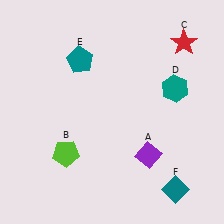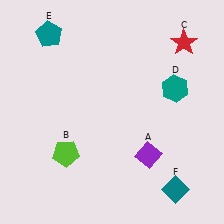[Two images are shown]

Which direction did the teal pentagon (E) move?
The teal pentagon (E) moved left.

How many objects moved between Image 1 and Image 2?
1 object moved between the two images.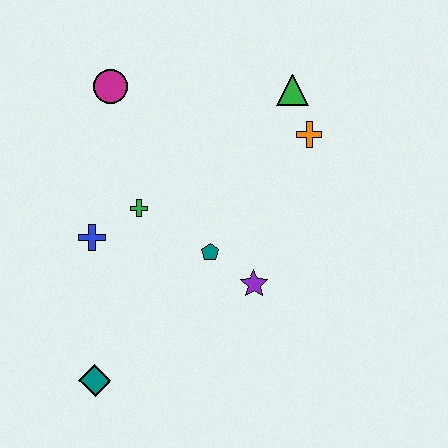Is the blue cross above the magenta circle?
No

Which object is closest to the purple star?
The teal pentagon is closest to the purple star.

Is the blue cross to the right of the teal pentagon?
No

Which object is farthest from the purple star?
The magenta circle is farthest from the purple star.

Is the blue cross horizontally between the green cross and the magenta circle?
No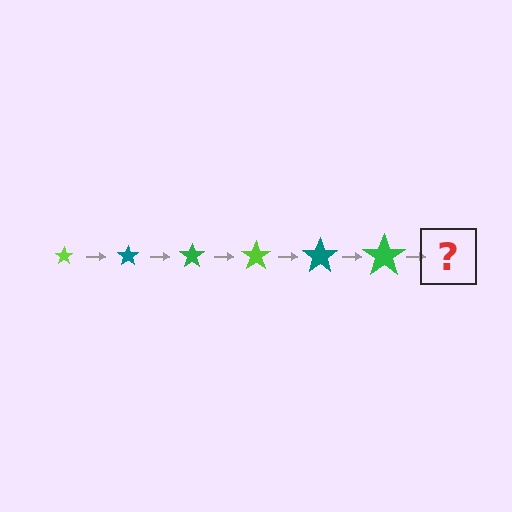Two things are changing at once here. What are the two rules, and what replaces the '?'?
The two rules are that the star grows larger each step and the color cycles through lime, teal, and green. The '?' should be a lime star, larger than the previous one.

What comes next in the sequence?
The next element should be a lime star, larger than the previous one.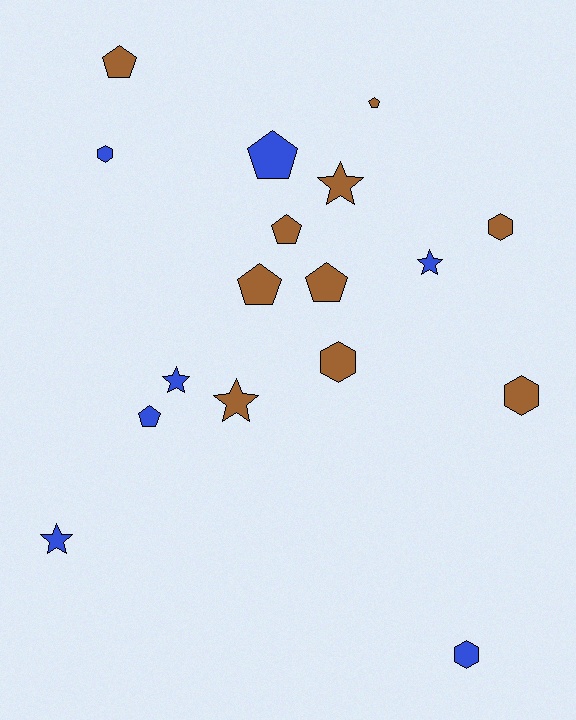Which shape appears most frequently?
Pentagon, with 7 objects.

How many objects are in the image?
There are 17 objects.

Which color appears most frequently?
Brown, with 10 objects.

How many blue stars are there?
There are 3 blue stars.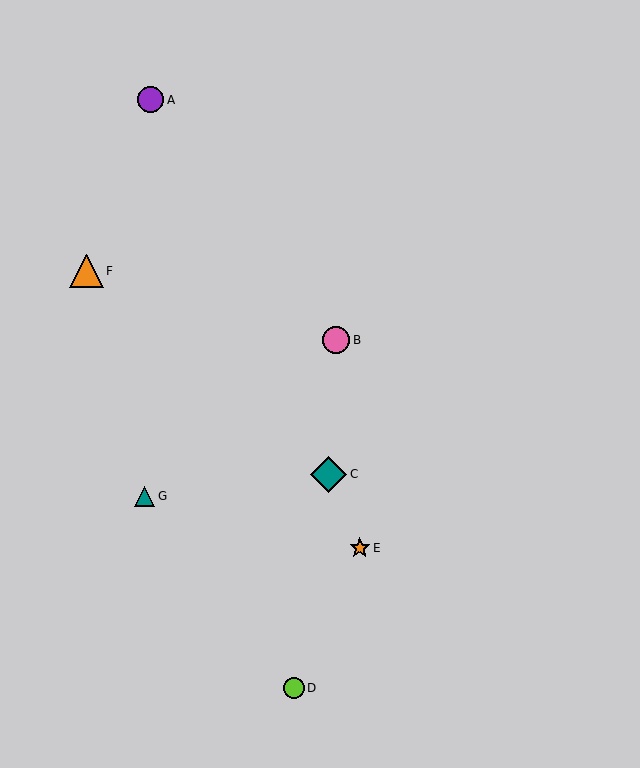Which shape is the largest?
The teal diamond (labeled C) is the largest.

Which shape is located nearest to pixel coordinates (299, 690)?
The lime circle (labeled D) at (294, 688) is nearest to that location.